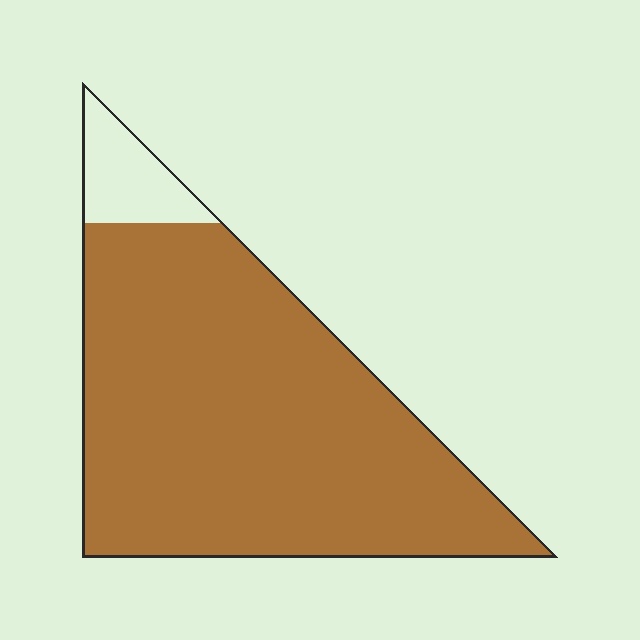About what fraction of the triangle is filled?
About nine tenths (9/10).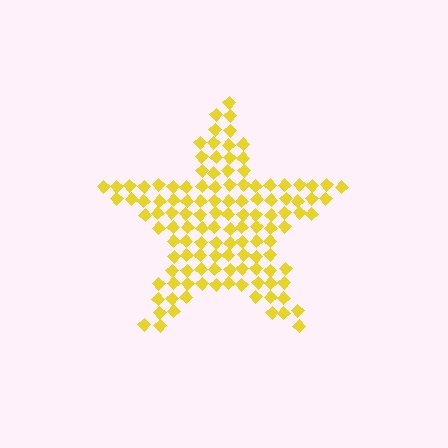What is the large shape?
The large shape is a star.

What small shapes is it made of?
It is made of small diamonds.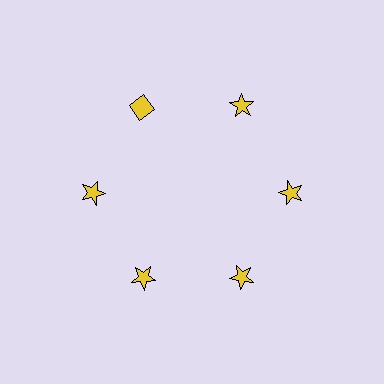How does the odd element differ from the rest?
It has a different shape: diamond instead of star.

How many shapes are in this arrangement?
There are 6 shapes arranged in a ring pattern.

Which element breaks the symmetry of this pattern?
The yellow diamond at roughly the 11 o'clock position breaks the symmetry. All other shapes are yellow stars.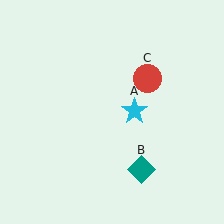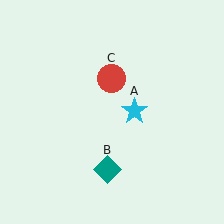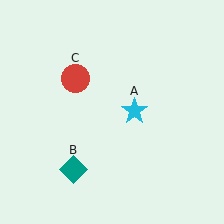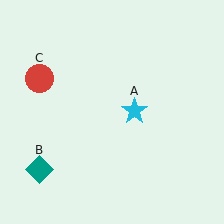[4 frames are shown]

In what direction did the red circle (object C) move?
The red circle (object C) moved left.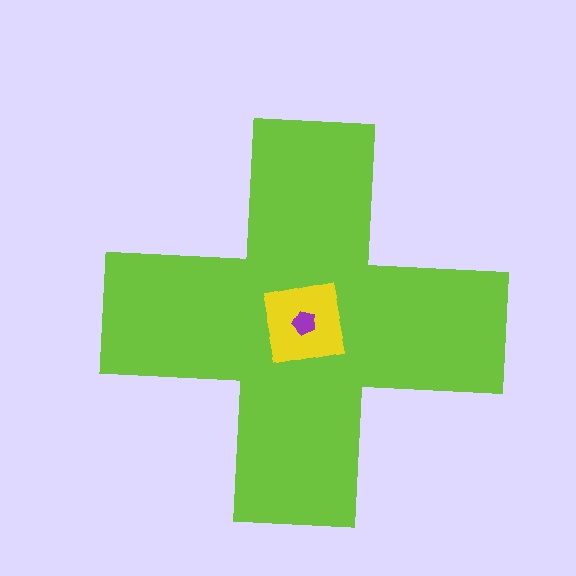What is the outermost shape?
The lime cross.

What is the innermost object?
The purple pentagon.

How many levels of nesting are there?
3.